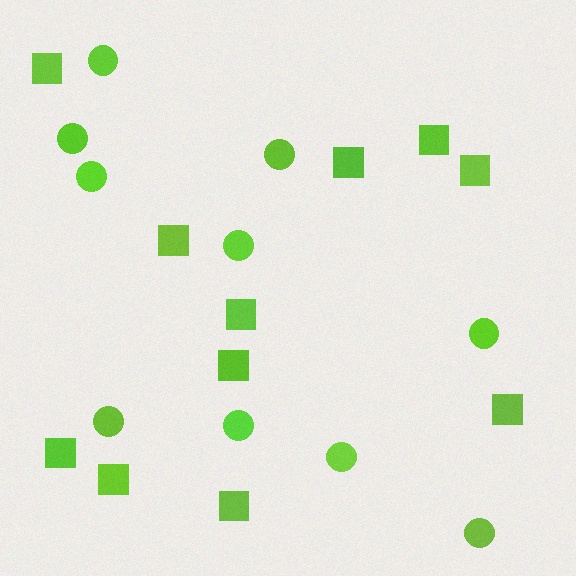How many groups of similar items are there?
There are 2 groups: one group of circles (10) and one group of squares (11).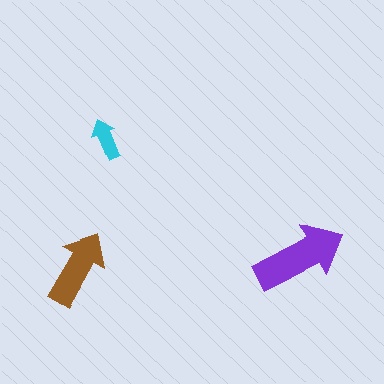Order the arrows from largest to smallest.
the purple one, the brown one, the cyan one.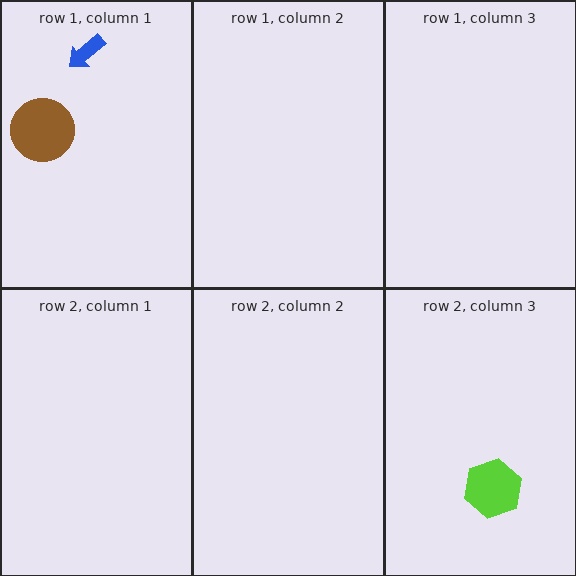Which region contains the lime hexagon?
The row 2, column 3 region.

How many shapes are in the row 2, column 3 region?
1.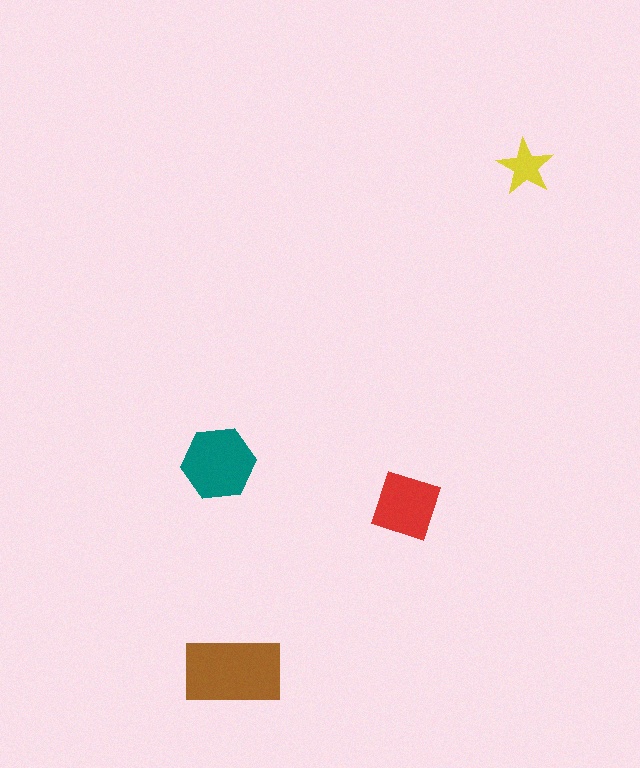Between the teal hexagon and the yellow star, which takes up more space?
The teal hexagon.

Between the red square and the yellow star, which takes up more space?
The red square.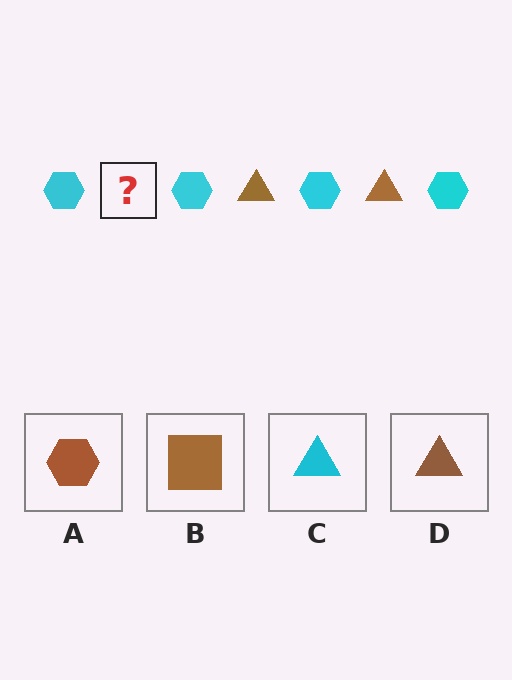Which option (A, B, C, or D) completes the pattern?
D.